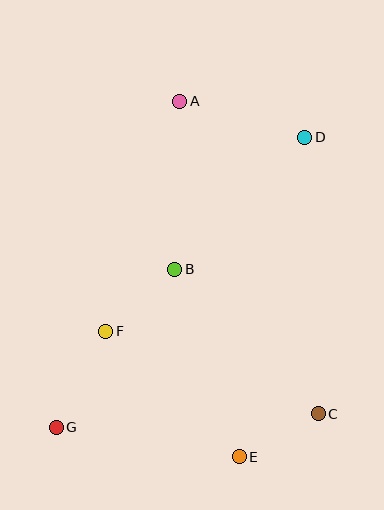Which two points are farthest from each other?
Points D and G are farthest from each other.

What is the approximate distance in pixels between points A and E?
The distance between A and E is approximately 361 pixels.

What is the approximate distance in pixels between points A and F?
The distance between A and F is approximately 242 pixels.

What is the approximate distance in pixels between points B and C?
The distance between B and C is approximately 204 pixels.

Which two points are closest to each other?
Points C and E are closest to each other.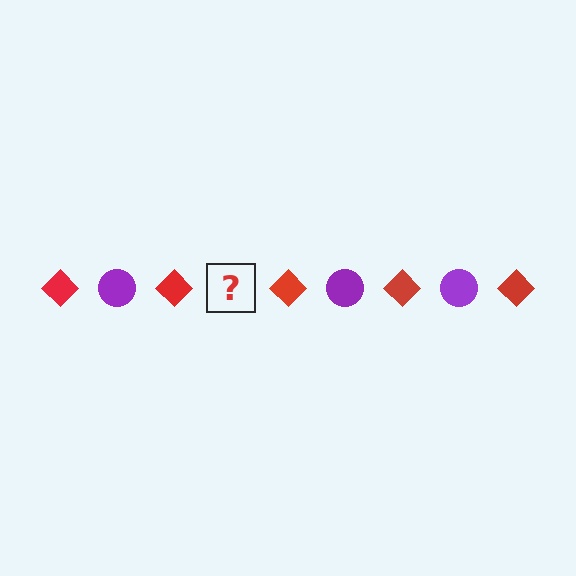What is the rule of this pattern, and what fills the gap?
The rule is that the pattern alternates between red diamond and purple circle. The gap should be filled with a purple circle.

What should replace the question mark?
The question mark should be replaced with a purple circle.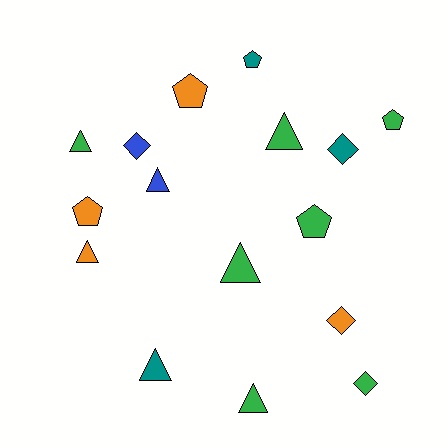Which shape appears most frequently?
Triangle, with 7 objects.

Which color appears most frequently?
Green, with 7 objects.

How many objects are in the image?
There are 16 objects.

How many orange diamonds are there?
There is 1 orange diamond.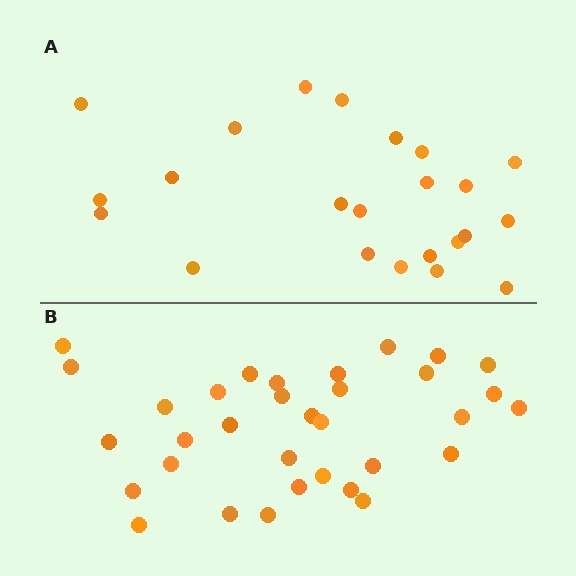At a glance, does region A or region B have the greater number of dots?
Region B (the bottom region) has more dots.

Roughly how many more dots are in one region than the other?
Region B has roughly 10 or so more dots than region A.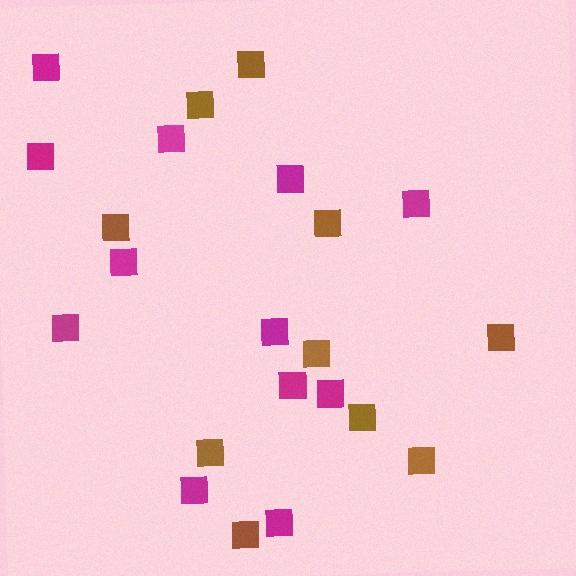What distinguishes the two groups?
There are 2 groups: one group of magenta squares (12) and one group of brown squares (10).